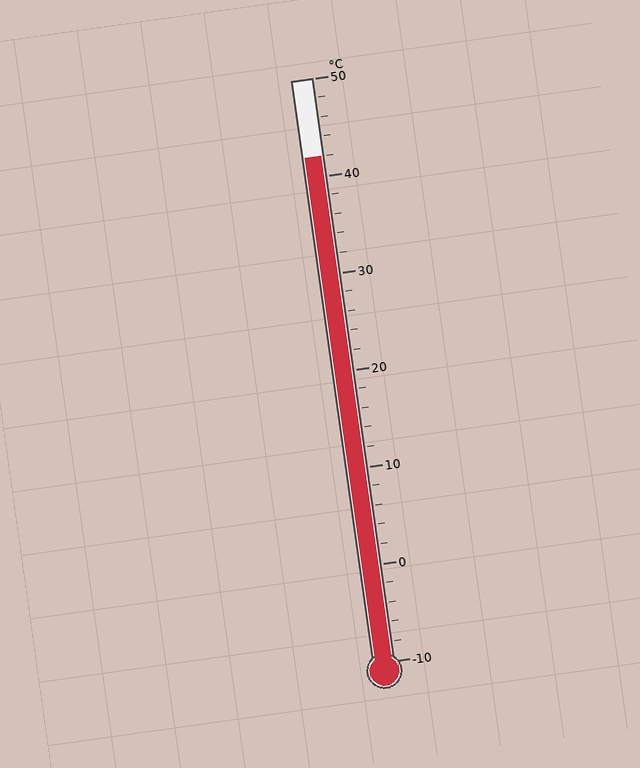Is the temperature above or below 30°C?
The temperature is above 30°C.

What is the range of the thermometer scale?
The thermometer scale ranges from -10°C to 50°C.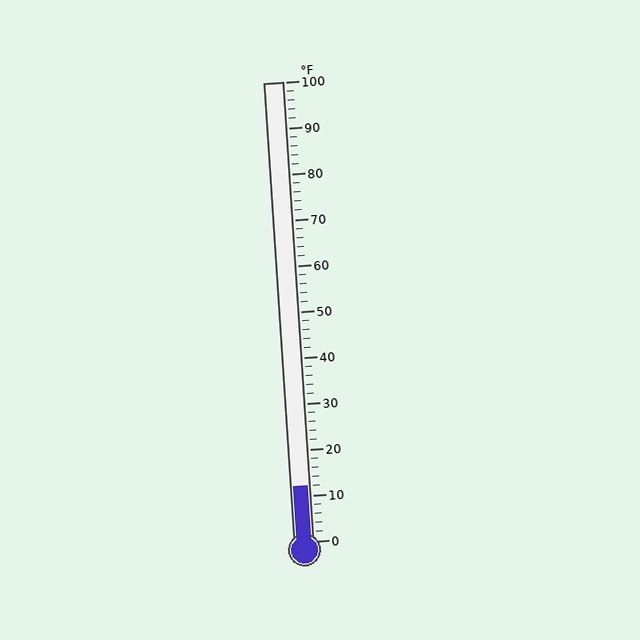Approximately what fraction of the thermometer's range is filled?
The thermometer is filled to approximately 10% of its range.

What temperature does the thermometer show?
The thermometer shows approximately 12°F.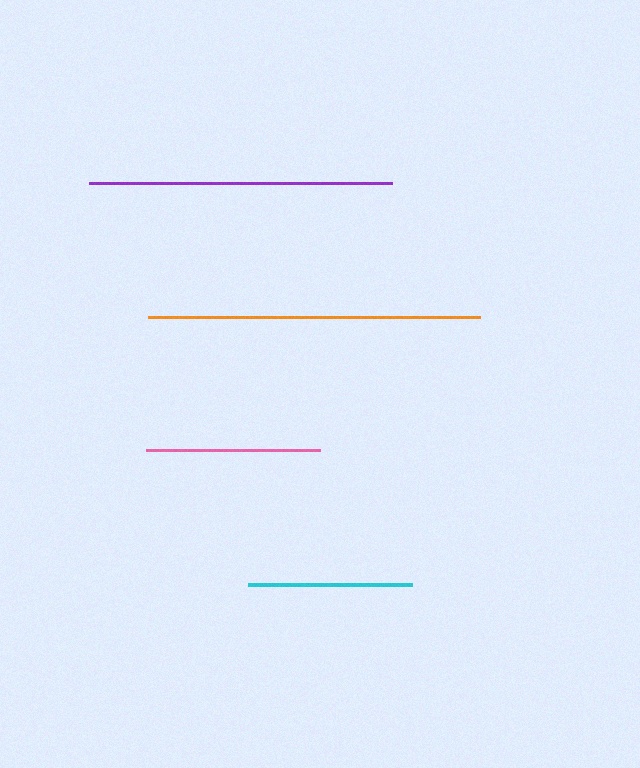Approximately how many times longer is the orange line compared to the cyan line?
The orange line is approximately 2.0 times the length of the cyan line.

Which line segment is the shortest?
The cyan line is the shortest at approximately 164 pixels.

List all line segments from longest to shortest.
From longest to shortest: orange, purple, pink, cyan.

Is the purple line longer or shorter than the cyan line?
The purple line is longer than the cyan line.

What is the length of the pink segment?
The pink segment is approximately 173 pixels long.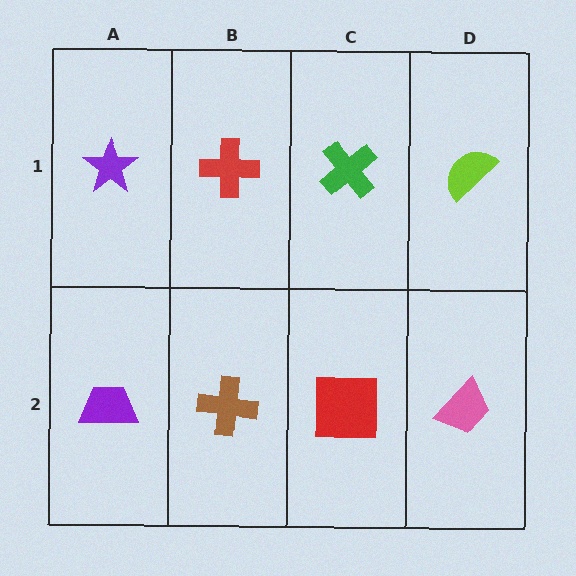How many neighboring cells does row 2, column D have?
2.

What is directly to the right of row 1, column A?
A red cross.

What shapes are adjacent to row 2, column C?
A green cross (row 1, column C), a brown cross (row 2, column B), a pink trapezoid (row 2, column D).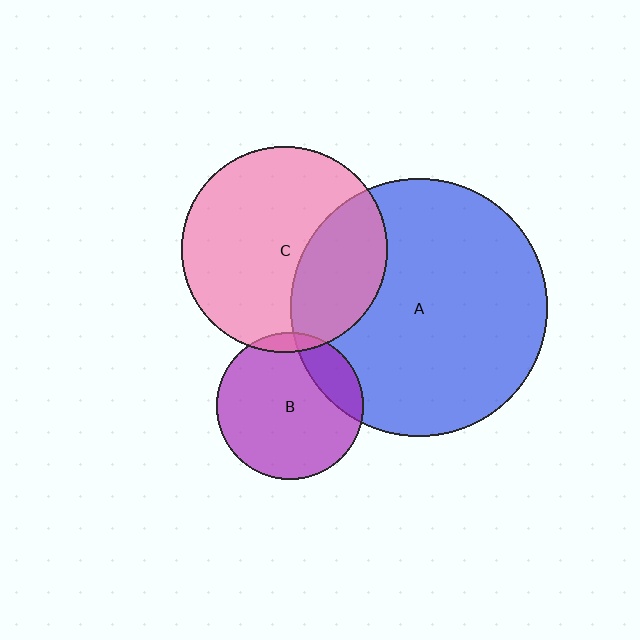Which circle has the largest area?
Circle A (blue).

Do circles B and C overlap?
Yes.